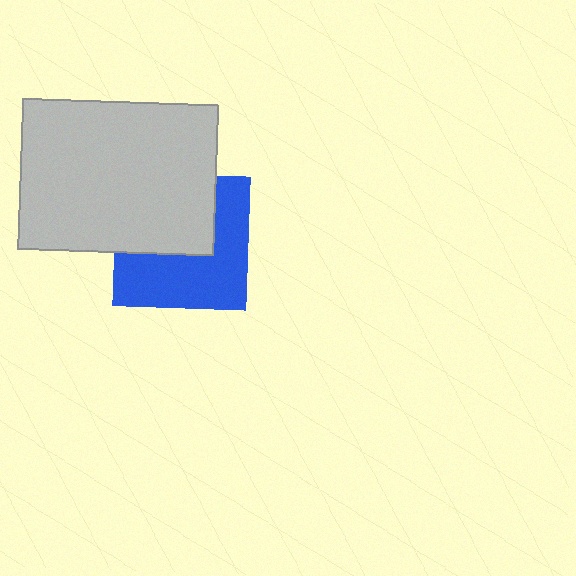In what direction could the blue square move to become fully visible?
The blue square could move down. That would shift it out from behind the light gray rectangle entirely.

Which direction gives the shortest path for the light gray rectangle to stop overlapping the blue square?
Moving up gives the shortest separation.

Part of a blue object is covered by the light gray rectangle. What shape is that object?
It is a square.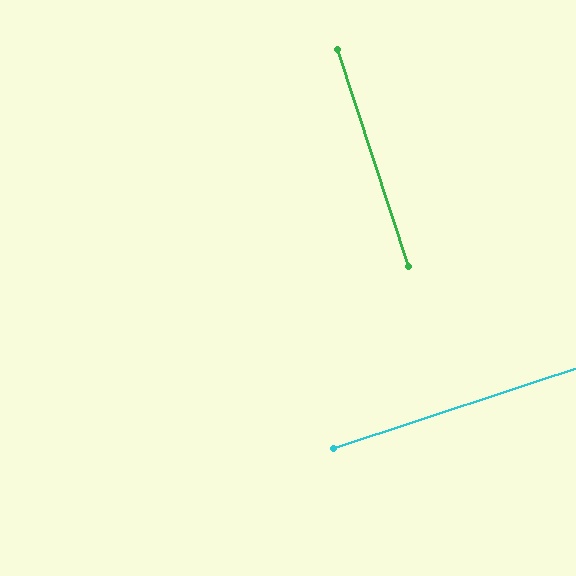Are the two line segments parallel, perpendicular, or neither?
Perpendicular — they meet at approximately 90°.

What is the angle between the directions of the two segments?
Approximately 90 degrees.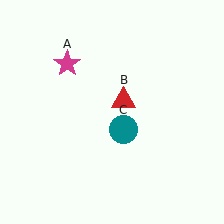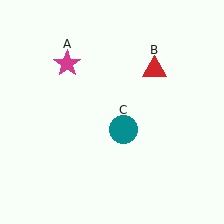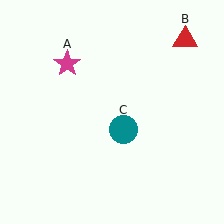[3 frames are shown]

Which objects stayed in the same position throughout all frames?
Magenta star (object A) and teal circle (object C) remained stationary.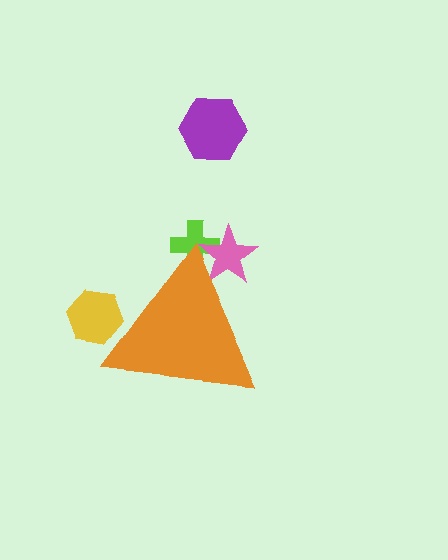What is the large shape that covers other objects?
An orange triangle.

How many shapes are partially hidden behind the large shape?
3 shapes are partially hidden.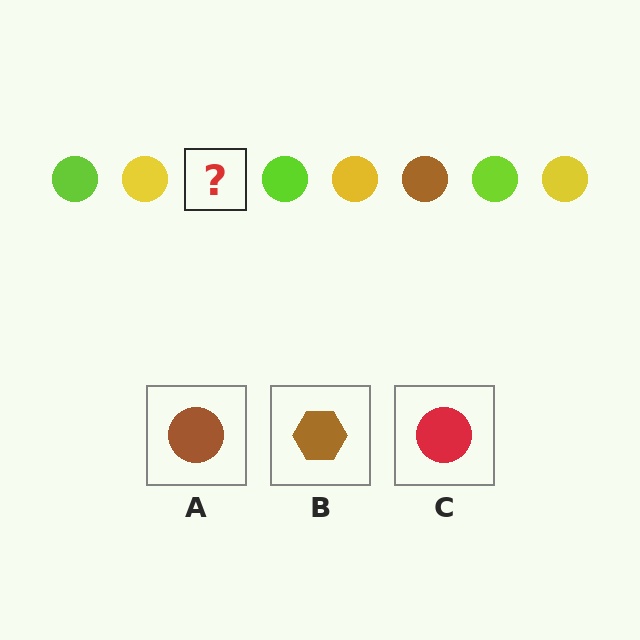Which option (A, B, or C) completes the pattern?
A.